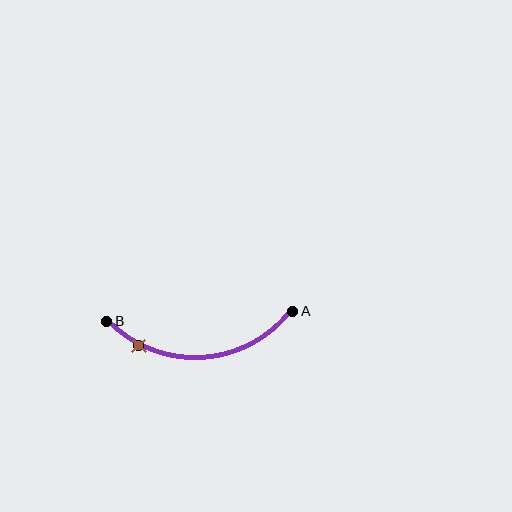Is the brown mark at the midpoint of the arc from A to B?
No. The brown mark lies on the arc but is closer to endpoint B. The arc midpoint would be at the point on the curve equidistant along the arc from both A and B.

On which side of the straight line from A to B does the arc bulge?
The arc bulges below the straight line connecting A and B.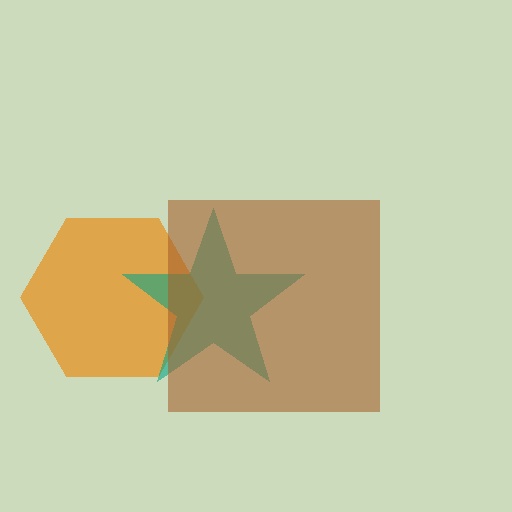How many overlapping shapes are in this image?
There are 3 overlapping shapes in the image.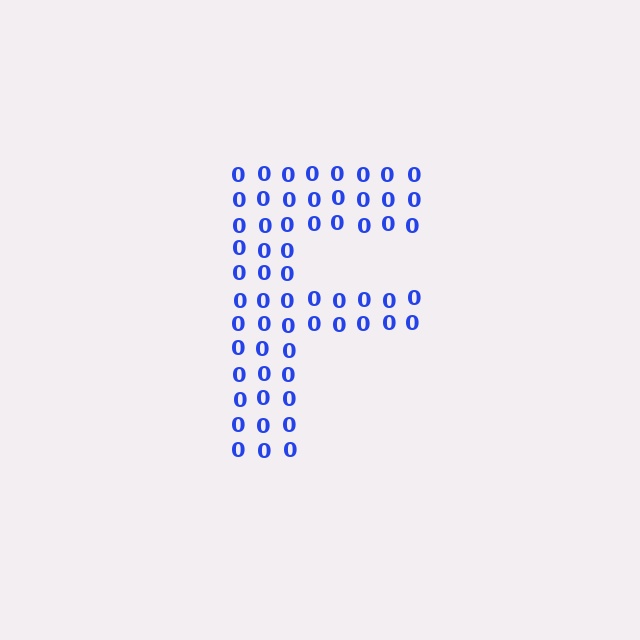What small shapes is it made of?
It is made of small digit 0's.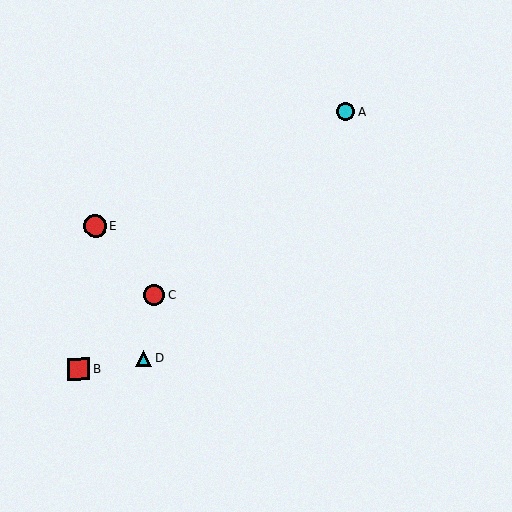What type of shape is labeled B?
Shape B is a red square.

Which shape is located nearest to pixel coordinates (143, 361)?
The cyan triangle (labeled D) at (144, 358) is nearest to that location.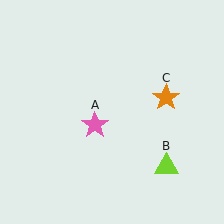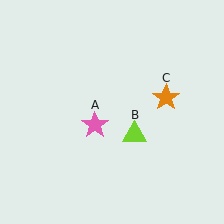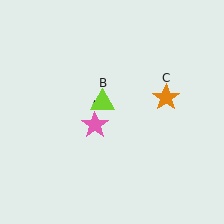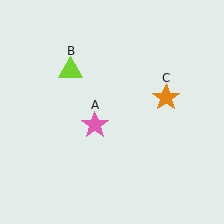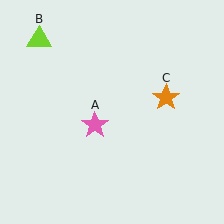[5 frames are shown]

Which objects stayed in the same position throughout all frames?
Pink star (object A) and orange star (object C) remained stationary.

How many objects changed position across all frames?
1 object changed position: lime triangle (object B).